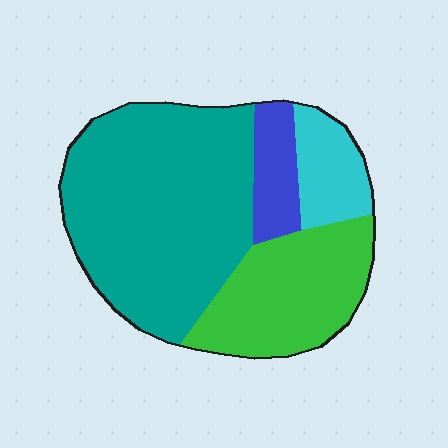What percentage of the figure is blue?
Blue covers 9% of the figure.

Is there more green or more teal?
Teal.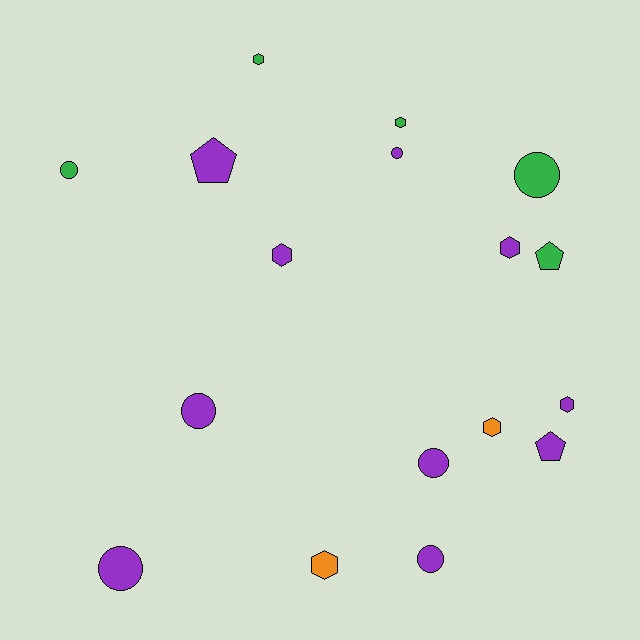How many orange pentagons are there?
There are no orange pentagons.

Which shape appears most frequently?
Circle, with 7 objects.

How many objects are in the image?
There are 17 objects.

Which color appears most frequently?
Purple, with 10 objects.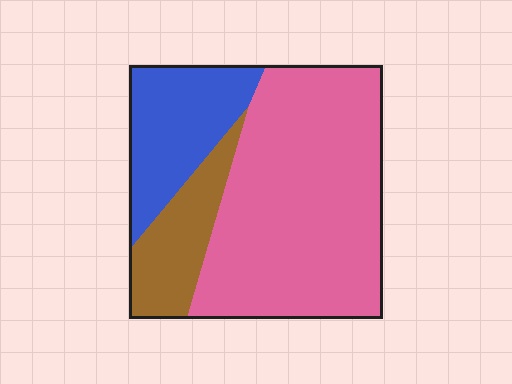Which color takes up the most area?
Pink, at roughly 65%.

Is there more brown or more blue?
Blue.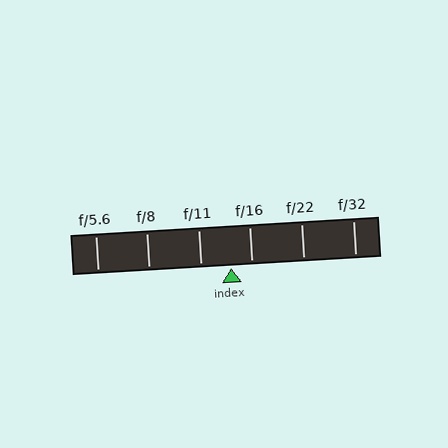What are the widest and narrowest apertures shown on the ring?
The widest aperture shown is f/5.6 and the narrowest is f/32.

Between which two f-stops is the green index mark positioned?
The index mark is between f/11 and f/16.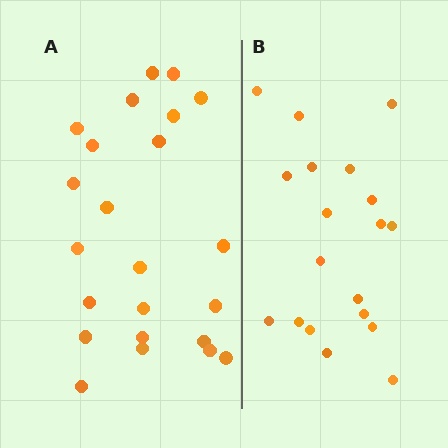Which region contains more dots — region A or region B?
Region A (the left region) has more dots.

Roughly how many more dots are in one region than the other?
Region A has about 4 more dots than region B.